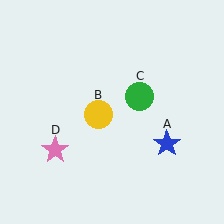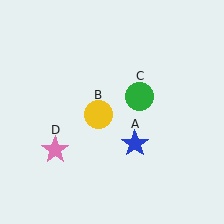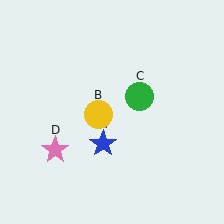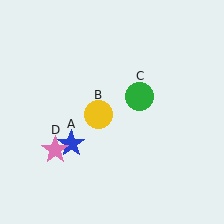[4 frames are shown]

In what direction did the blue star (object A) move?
The blue star (object A) moved left.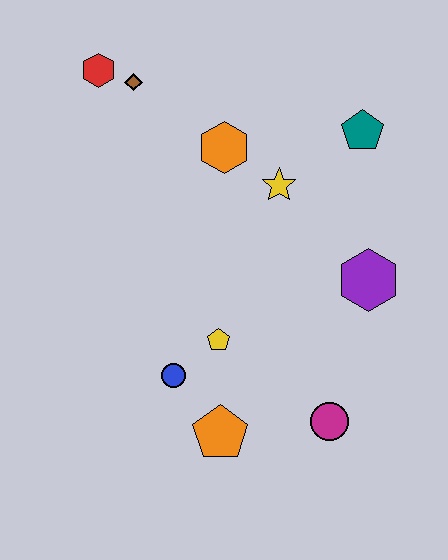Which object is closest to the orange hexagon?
The yellow star is closest to the orange hexagon.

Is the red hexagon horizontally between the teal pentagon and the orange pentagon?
No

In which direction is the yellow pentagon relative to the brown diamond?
The yellow pentagon is below the brown diamond.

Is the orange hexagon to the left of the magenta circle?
Yes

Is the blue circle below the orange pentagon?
No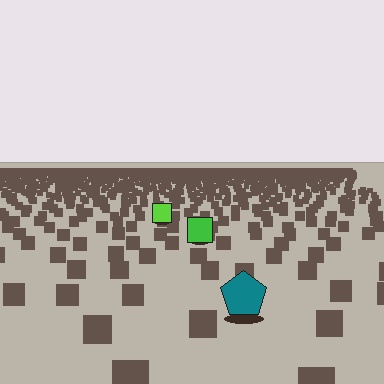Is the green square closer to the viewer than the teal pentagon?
No. The teal pentagon is closer — you can tell from the texture gradient: the ground texture is coarser near it.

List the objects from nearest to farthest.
From nearest to farthest: the teal pentagon, the green square, the lime square.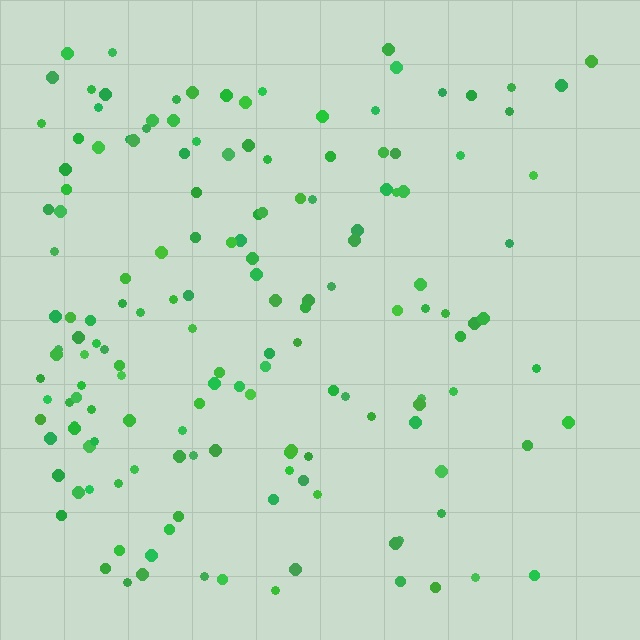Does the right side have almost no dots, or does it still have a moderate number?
Still a moderate number, just noticeably fewer than the left.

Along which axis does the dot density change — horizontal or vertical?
Horizontal.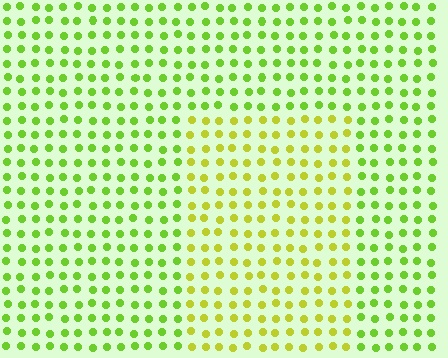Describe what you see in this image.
The image is filled with small lime elements in a uniform arrangement. A rectangle-shaped region is visible where the elements are tinted to a slightly different hue, forming a subtle color boundary.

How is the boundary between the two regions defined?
The boundary is defined purely by a slight shift in hue (about 29 degrees). Spacing, size, and orientation are identical on both sides.